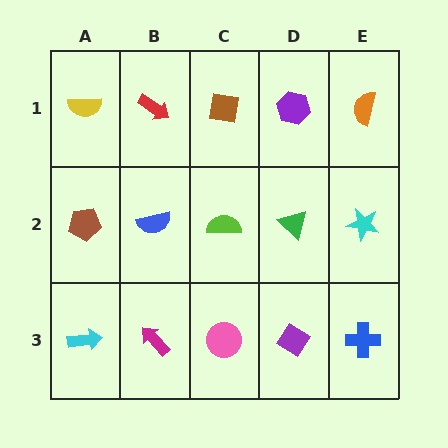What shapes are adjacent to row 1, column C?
A lime semicircle (row 2, column C), a red arrow (row 1, column B), a purple hexagon (row 1, column D).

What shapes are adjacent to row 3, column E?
A cyan star (row 2, column E), a purple diamond (row 3, column D).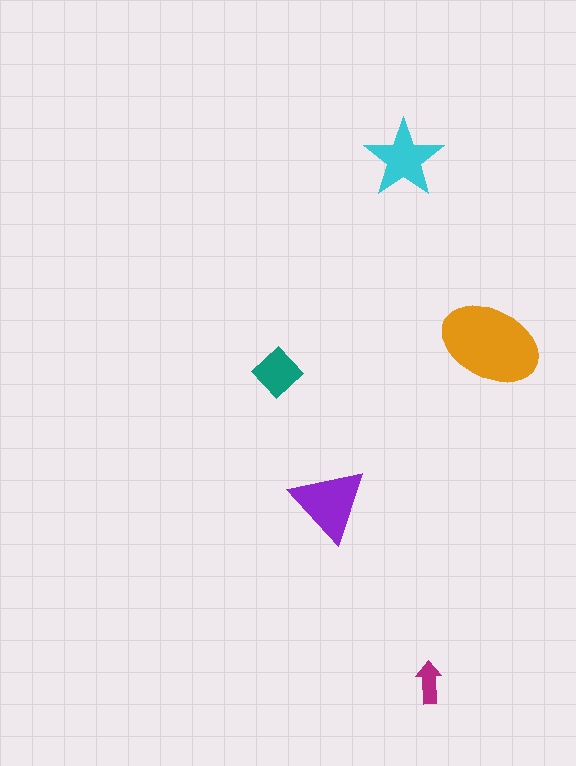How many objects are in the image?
There are 5 objects in the image.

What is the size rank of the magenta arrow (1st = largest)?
5th.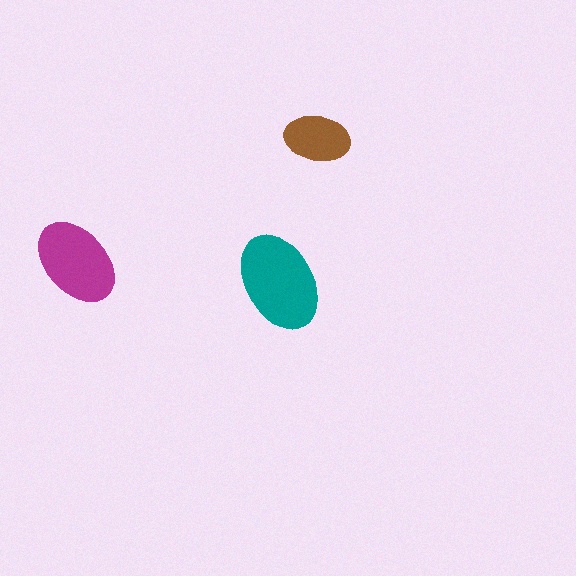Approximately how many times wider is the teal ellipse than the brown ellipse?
About 1.5 times wider.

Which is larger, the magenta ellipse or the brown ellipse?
The magenta one.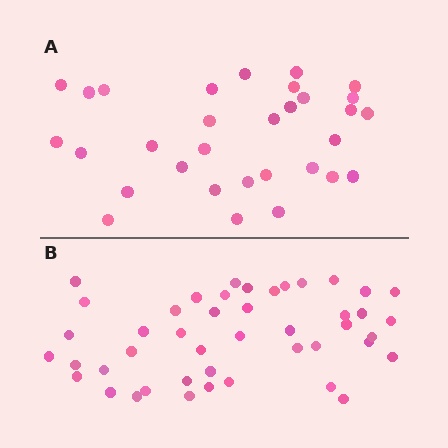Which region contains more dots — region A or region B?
Region B (the bottom region) has more dots.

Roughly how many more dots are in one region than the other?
Region B has approximately 15 more dots than region A.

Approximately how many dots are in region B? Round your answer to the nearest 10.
About 40 dots. (The exact count is 45, which rounds to 40.)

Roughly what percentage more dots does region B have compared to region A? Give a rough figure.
About 45% more.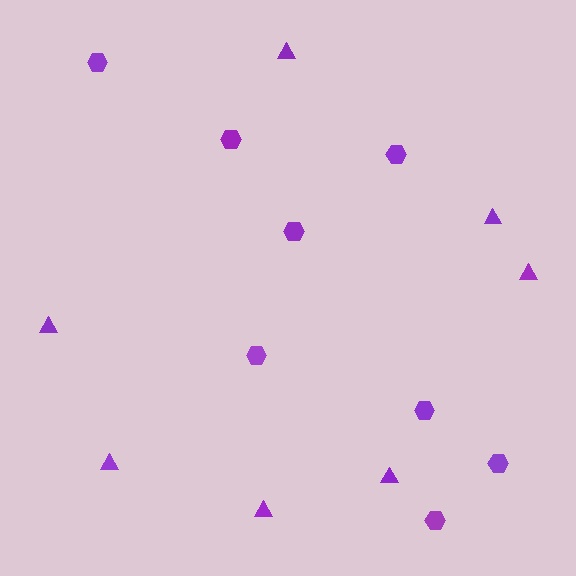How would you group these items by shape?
There are 2 groups: one group of triangles (7) and one group of hexagons (8).